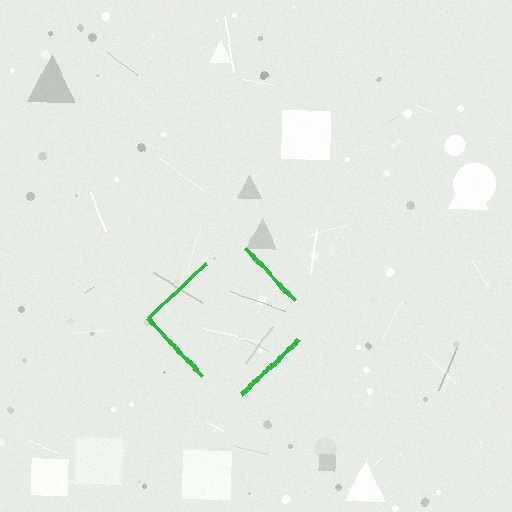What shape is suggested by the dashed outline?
The dashed outline suggests a diamond.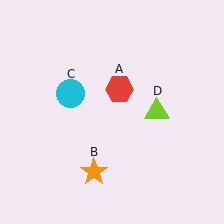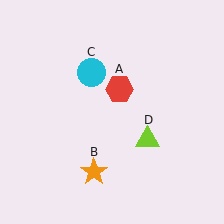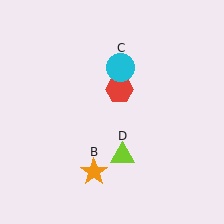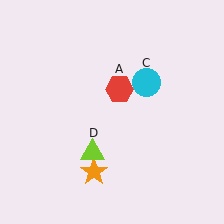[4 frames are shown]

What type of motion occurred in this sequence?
The cyan circle (object C), lime triangle (object D) rotated clockwise around the center of the scene.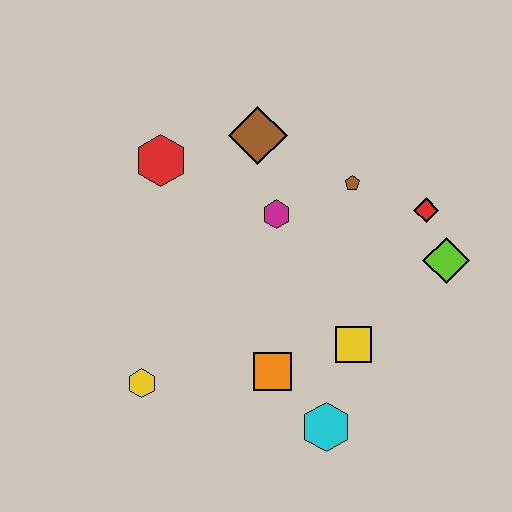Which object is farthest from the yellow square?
The red hexagon is farthest from the yellow square.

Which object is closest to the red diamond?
The lime diamond is closest to the red diamond.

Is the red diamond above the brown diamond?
No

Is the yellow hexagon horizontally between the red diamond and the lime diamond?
No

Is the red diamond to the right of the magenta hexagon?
Yes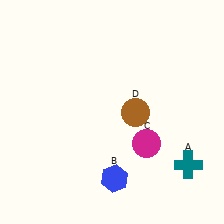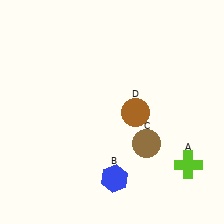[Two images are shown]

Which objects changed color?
A changed from teal to lime. C changed from magenta to brown.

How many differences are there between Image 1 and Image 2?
There are 2 differences between the two images.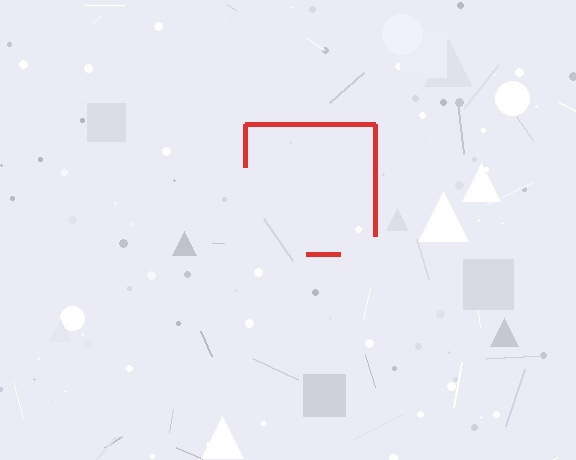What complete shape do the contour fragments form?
The contour fragments form a square.